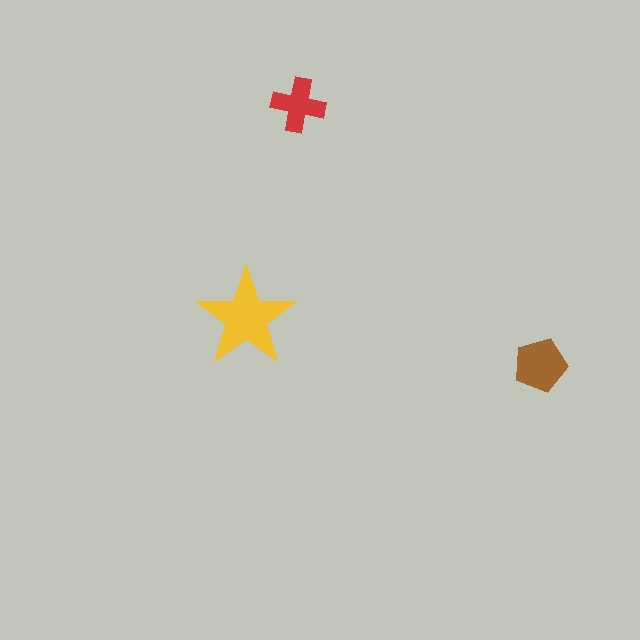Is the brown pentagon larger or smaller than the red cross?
Larger.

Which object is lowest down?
The brown pentagon is bottommost.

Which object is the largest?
The yellow star.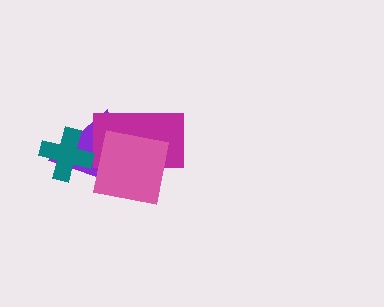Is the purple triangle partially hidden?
Yes, it is partially covered by another shape.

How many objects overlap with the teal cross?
1 object overlaps with the teal cross.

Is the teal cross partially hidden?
No, no other shape covers it.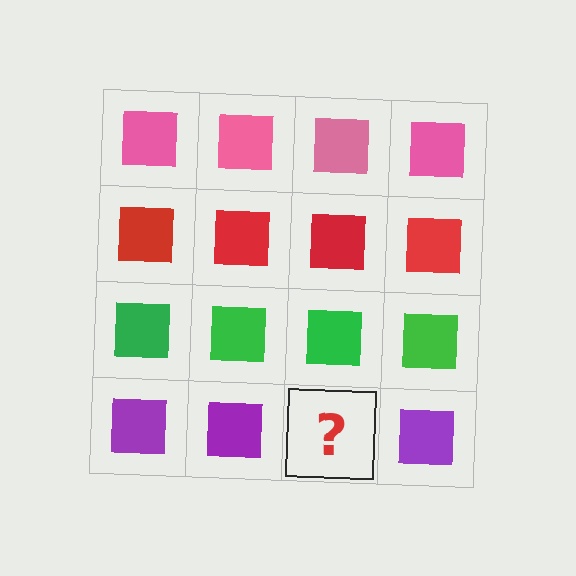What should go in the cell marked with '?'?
The missing cell should contain a purple square.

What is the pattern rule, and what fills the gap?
The rule is that each row has a consistent color. The gap should be filled with a purple square.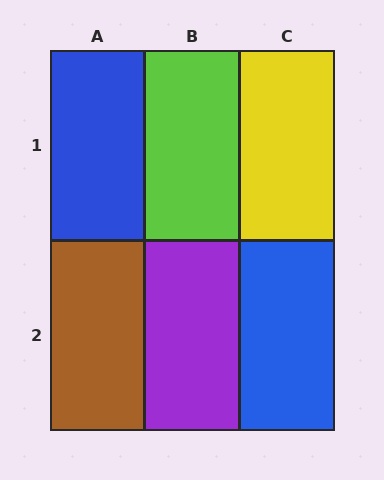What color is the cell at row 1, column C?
Yellow.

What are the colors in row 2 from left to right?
Brown, purple, blue.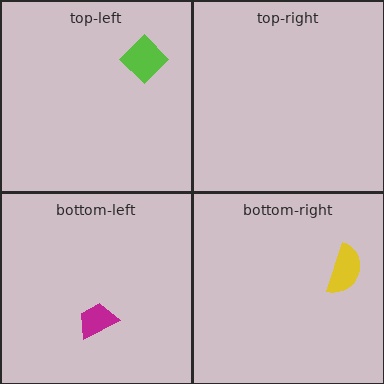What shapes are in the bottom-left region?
The magenta trapezoid.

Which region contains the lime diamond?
The top-left region.